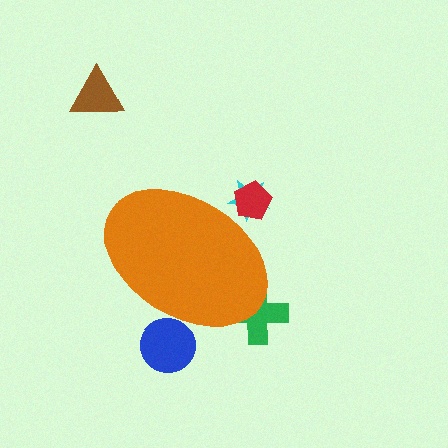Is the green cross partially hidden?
Yes, the green cross is partially hidden behind the orange ellipse.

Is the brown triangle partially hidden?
No, the brown triangle is fully visible.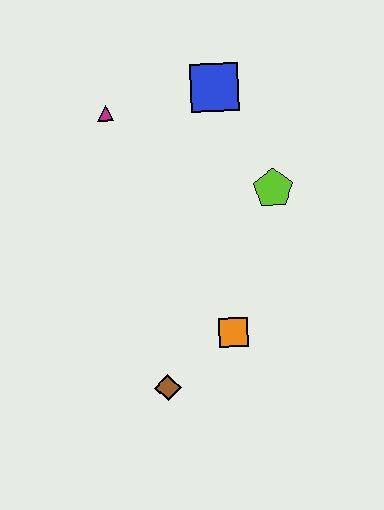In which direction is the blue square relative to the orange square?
The blue square is above the orange square.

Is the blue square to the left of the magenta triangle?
No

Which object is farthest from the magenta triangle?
The brown diamond is farthest from the magenta triangle.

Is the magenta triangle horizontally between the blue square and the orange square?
No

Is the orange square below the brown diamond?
No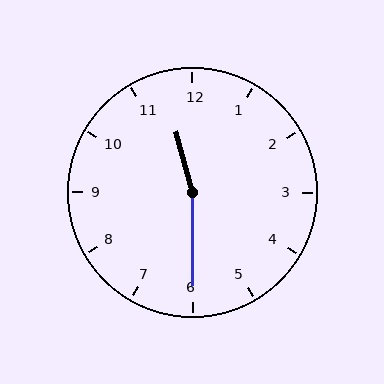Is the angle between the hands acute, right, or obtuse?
It is obtuse.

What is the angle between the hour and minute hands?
Approximately 165 degrees.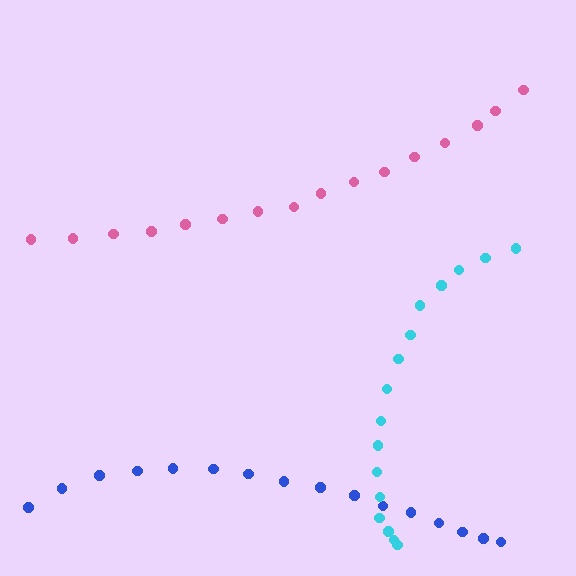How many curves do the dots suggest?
There are 3 distinct paths.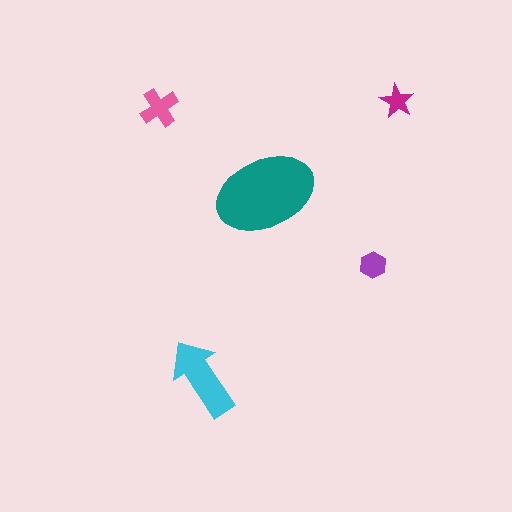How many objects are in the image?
There are 5 objects in the image.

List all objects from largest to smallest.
The teal ellipse, the cyan arrow, the pink cross, the purple hexagon, the magenta star.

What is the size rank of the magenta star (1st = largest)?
5th.